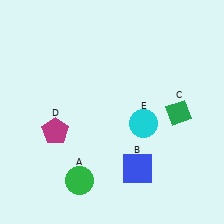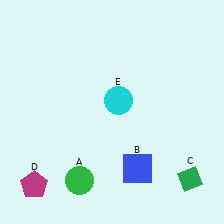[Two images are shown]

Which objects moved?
The objects that moved are: the green diamond (C), the magenta pentagon (D), the cyan circle (E).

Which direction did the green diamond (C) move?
The green diamond (C) moved down.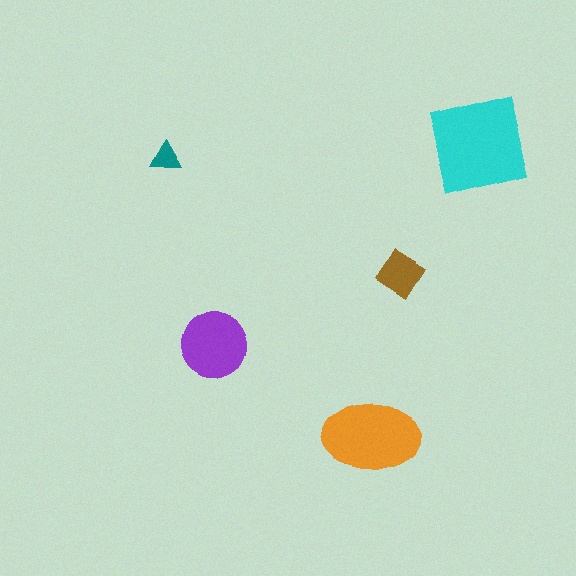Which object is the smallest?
The teal triangle.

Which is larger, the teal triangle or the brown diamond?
The brown diamond.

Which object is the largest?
The cyan square.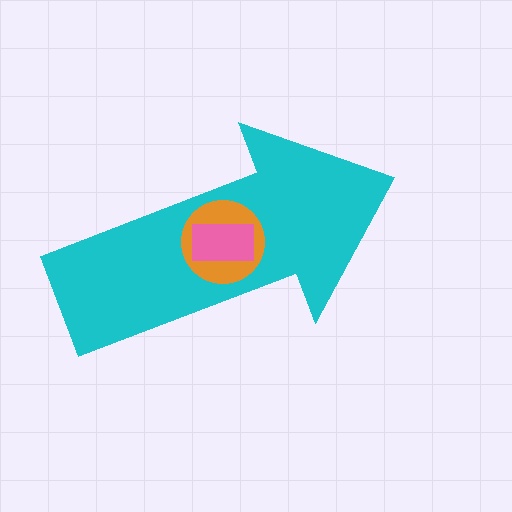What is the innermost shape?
The pink rectangle.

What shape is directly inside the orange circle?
The pink rectangle.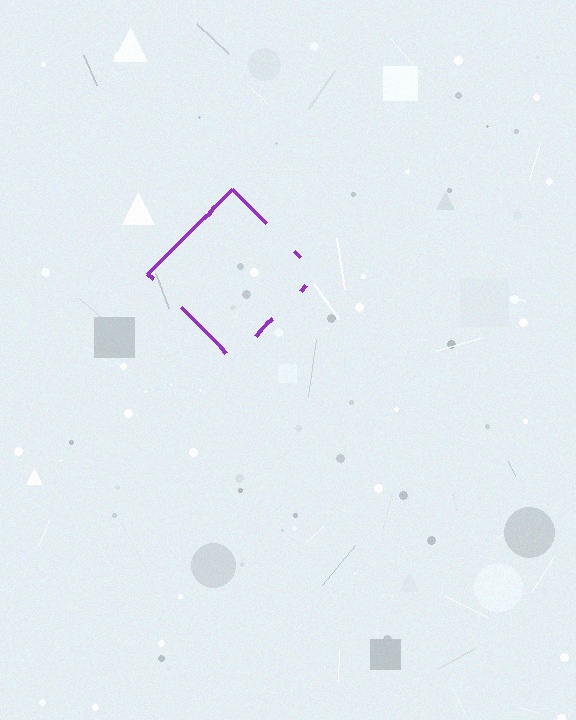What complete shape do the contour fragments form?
The contour fragments form a diamond.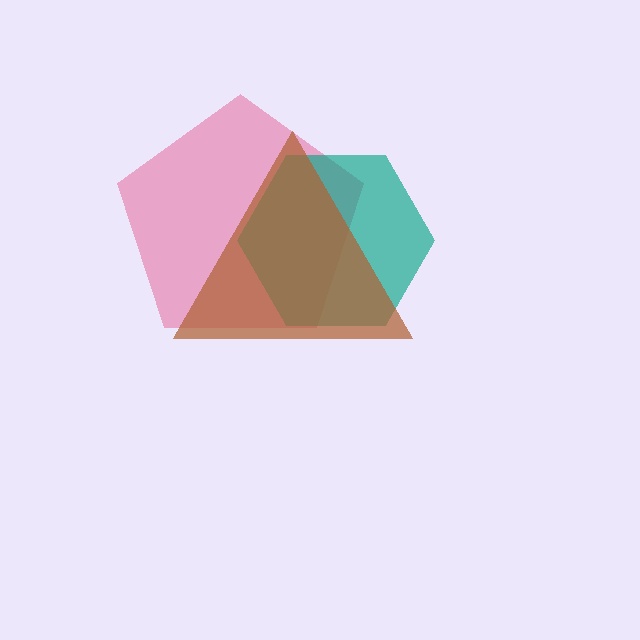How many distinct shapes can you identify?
There are 3 distinct shapes: a pink pentagon, a teal hexagon, a brown triangle.